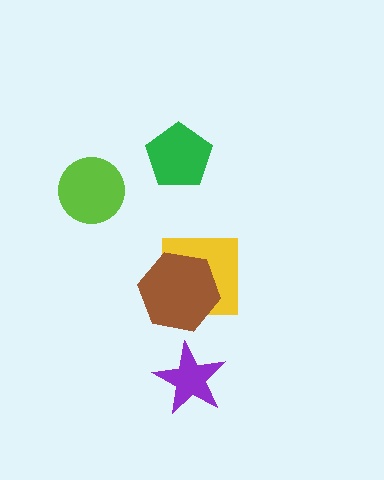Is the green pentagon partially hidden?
No, no other shape covers it.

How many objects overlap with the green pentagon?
0 objects overlap with the green pentagon.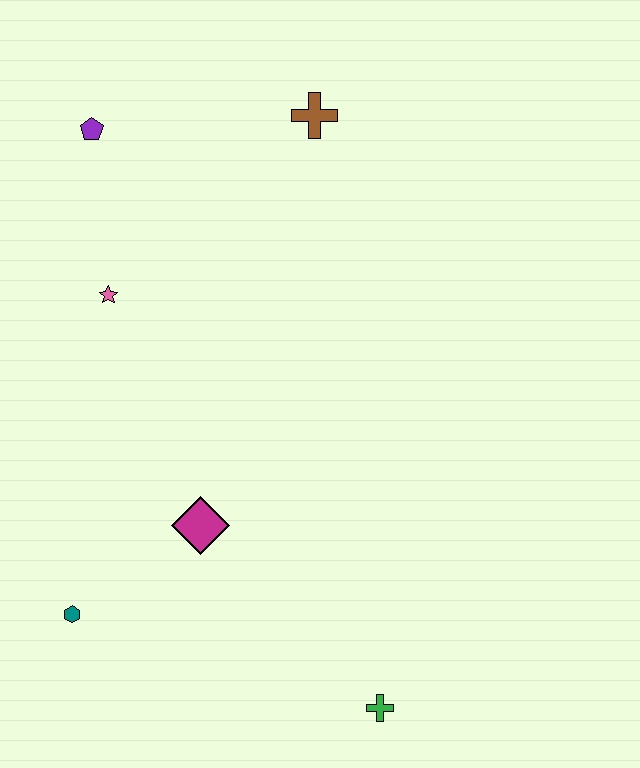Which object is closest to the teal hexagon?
The magenta diamond is closest to the teal hexagon.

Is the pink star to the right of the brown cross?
No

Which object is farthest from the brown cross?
The green cross is farthest from the brown cross.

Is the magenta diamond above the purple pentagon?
No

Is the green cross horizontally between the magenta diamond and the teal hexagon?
No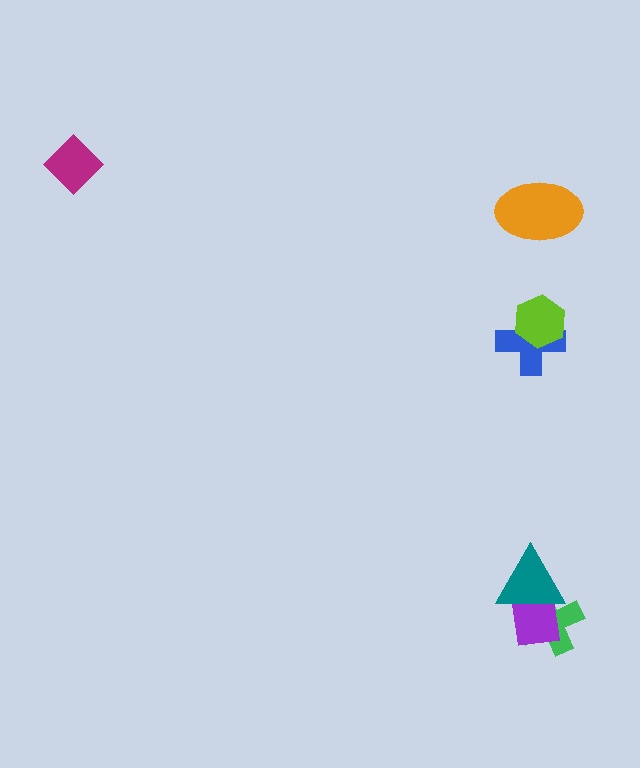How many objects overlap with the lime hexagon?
1 object overlaps with the lime hexagon.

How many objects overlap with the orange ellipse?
0 objects overlap with the orange ellipse.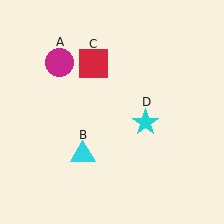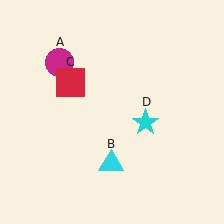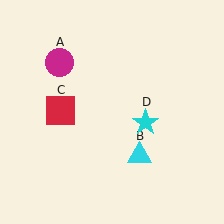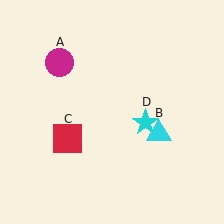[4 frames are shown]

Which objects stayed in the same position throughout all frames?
Magenta circle (object A) and cyan star (object D) remained stationary.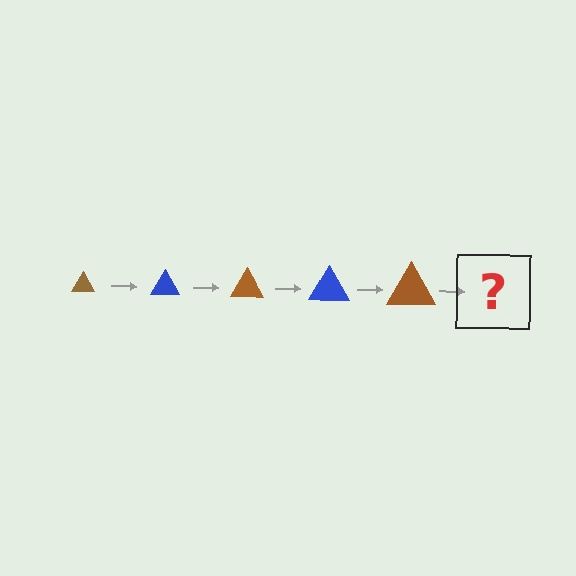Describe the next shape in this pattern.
It should be a blue triangle, larger than the previous one.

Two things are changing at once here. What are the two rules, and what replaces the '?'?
The two rules are that the triangle grows larger each step and the color cycles through brown and blue. The '?' should be a blue triangle, larger than the previous one.